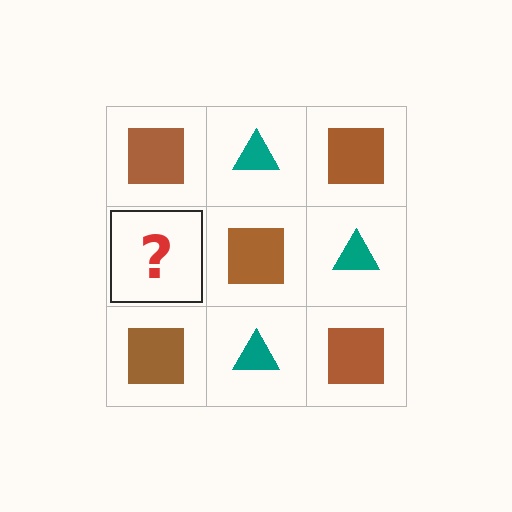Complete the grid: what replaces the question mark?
The question mark should be replaced with a teal triangle.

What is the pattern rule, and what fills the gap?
The rule is that it alternates brown square and teal triangle in a checkerboard pattern. The gap should be filled with a teal triangle.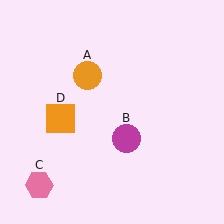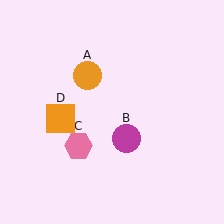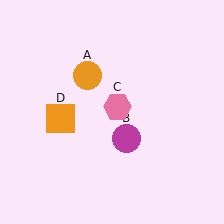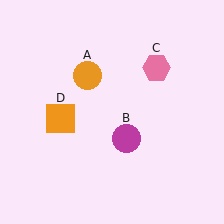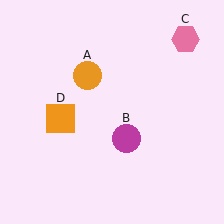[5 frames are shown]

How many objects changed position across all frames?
1 object changed position: pink hexagon (object C).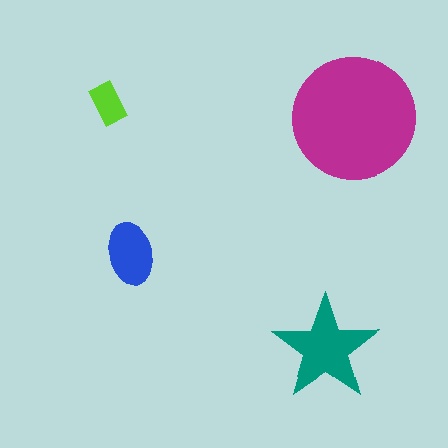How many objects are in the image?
There are 4 objects in the image.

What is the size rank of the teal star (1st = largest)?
2nd.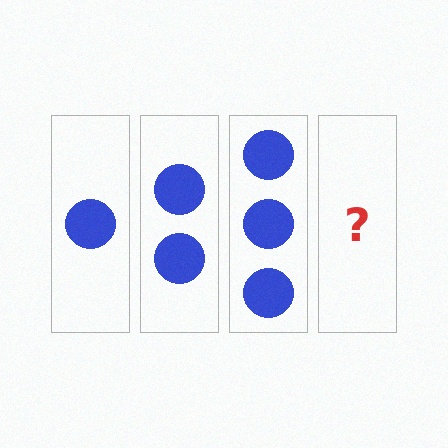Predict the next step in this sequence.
The next step is 4 circles.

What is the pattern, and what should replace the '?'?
The pattern is that each step adds one more circle. The '?' should be 4 circles.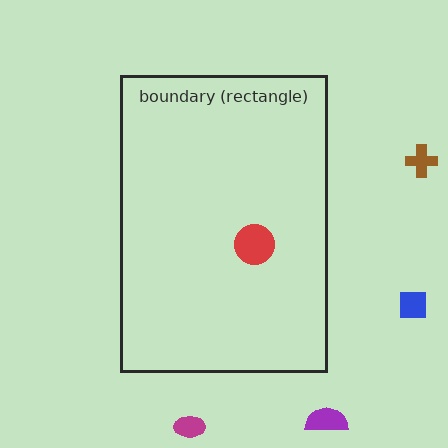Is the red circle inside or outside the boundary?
Inside.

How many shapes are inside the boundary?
1 inside, 4 outside.